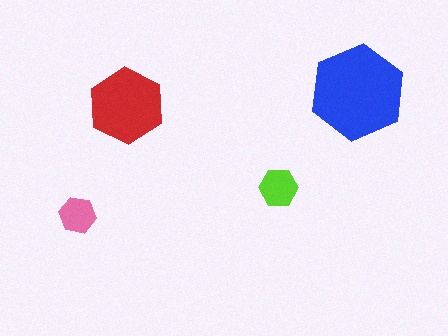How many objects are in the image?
There are 4 objects in the image.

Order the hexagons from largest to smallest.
the blue one, the red one, the lime one, the pink one.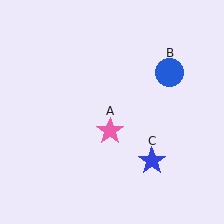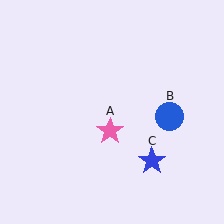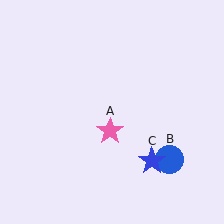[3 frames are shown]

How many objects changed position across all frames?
1 object changed position: blue circle (object B).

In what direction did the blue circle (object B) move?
The blue circle (object B) moved down.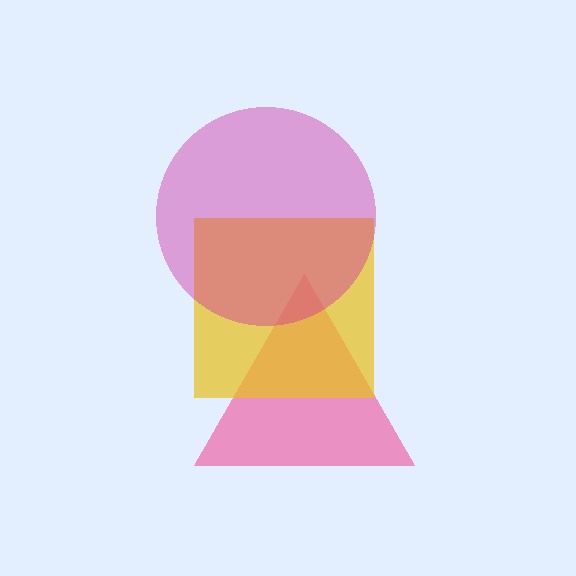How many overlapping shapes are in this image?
There are 3 overlapping shapes in the image.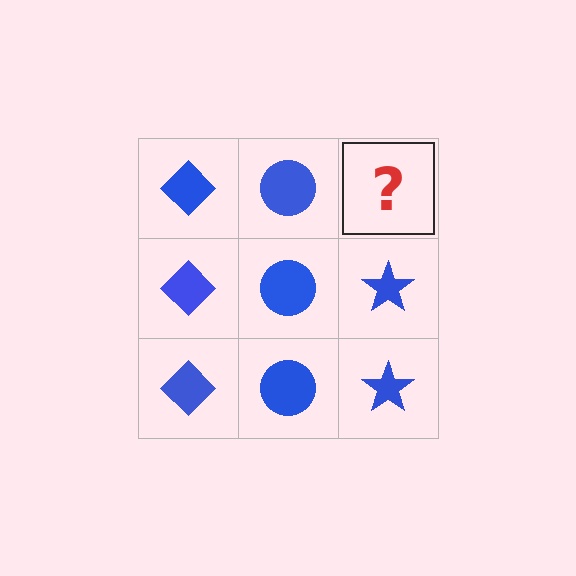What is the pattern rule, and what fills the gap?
The rule is that each column has a consistent shape. The gap should be filled with a blue star.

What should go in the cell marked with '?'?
The missing cell should contain a blue star.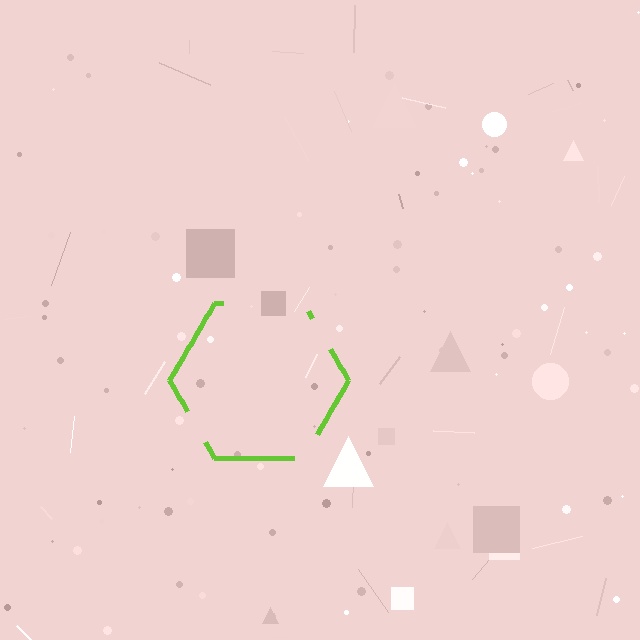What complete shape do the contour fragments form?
The contour fragments form a hexagon.